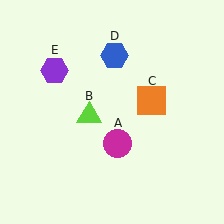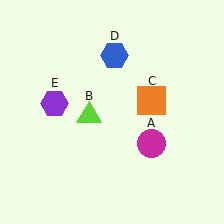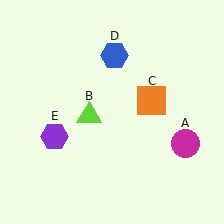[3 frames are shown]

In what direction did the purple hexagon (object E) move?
The purple hexagon (object E) moved down.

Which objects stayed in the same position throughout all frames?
Lime triangle (object B) and orange square (object C) and blue hexagon (object D) remained stationary.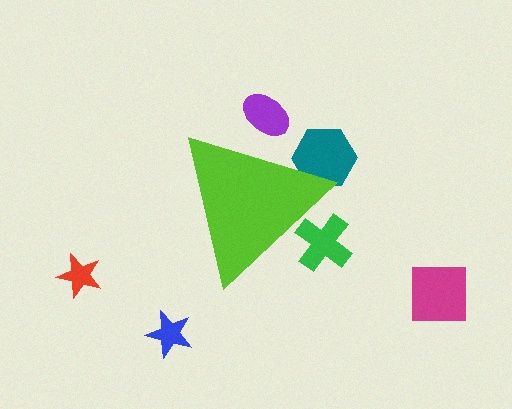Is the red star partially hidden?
No, the red star is fully visible.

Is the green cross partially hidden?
Yes, the green cross is partially hidden behind the lime triangle.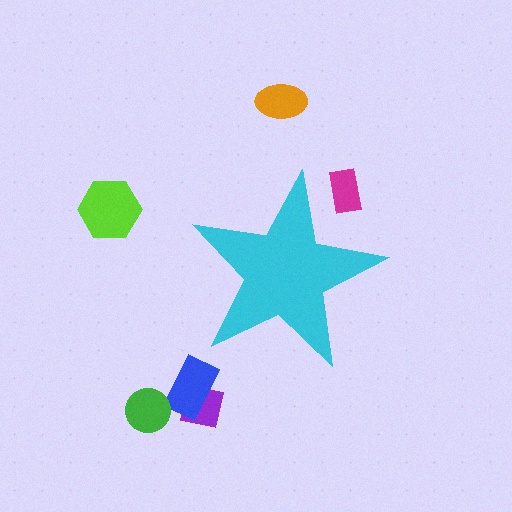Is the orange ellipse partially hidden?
No, the orange ellipse is fully visible.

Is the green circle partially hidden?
No, the green circle is fully visible.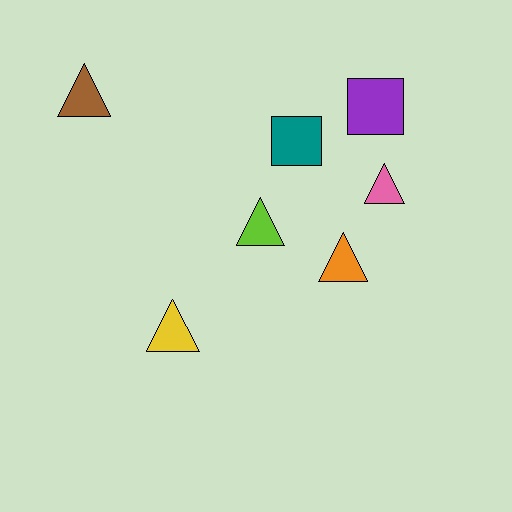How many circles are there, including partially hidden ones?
There are no circles.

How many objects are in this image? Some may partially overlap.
There are 7 objects.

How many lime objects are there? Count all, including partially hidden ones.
There is 1 lime object.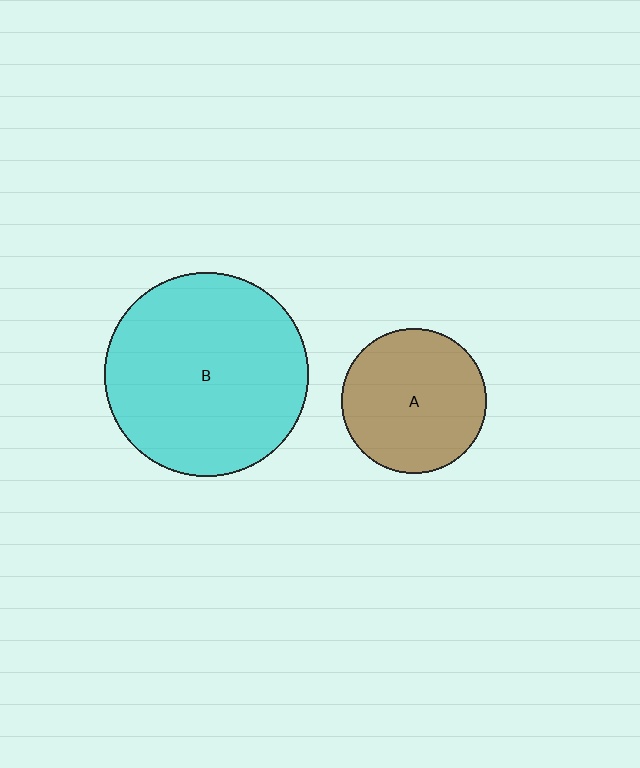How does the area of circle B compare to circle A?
Approximately 2.0 times.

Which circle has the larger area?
Circle B (cyan).